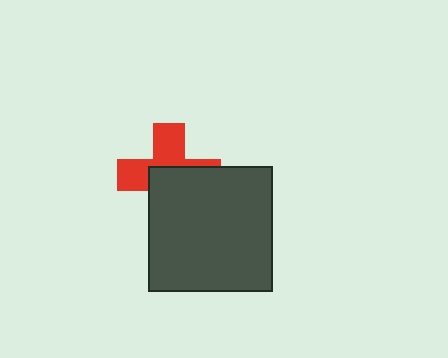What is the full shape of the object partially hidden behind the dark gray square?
The partially hidden object is a red cross.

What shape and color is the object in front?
The object in front is a dark gray square.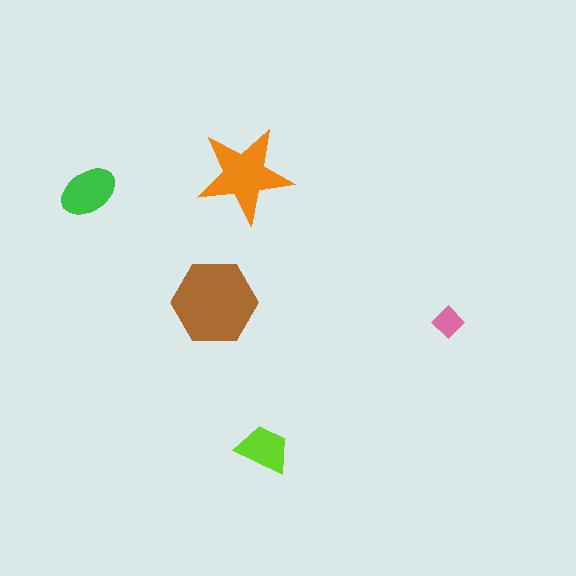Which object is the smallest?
The pink diamond.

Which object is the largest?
The brown hexagon.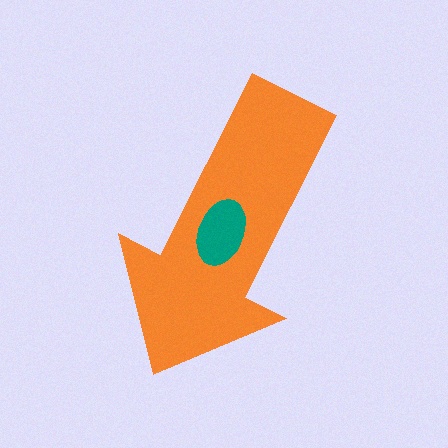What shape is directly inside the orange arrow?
The teal ellipse.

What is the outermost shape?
The orange arrow.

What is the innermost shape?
The teal ellipse.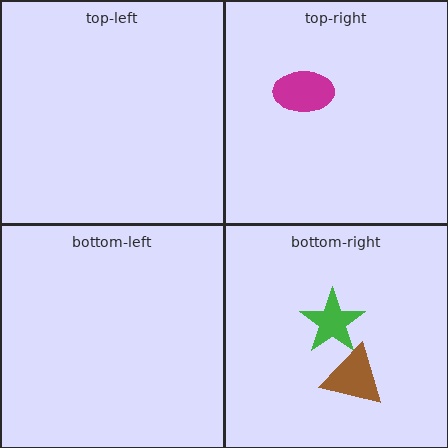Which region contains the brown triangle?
The bottom-right region.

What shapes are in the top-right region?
The magenta ellipse.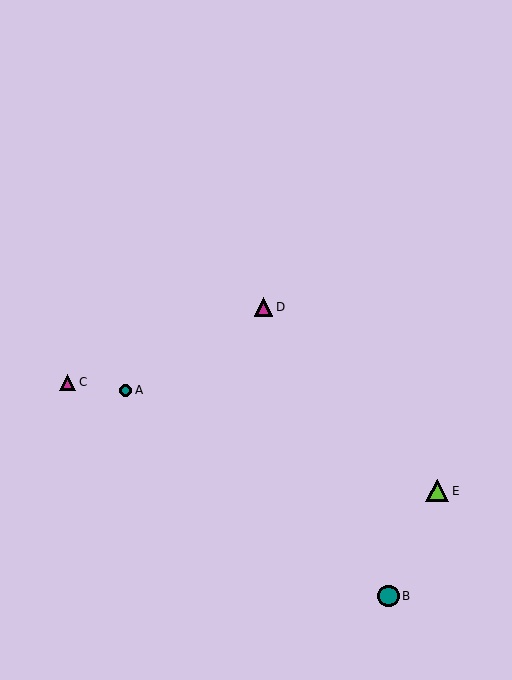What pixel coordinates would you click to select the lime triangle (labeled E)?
Click at (437, 491) to select the lime triangle E.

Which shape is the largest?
The lime triangle (labeled E) is the largest.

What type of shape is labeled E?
Shape E is a lime triangle.